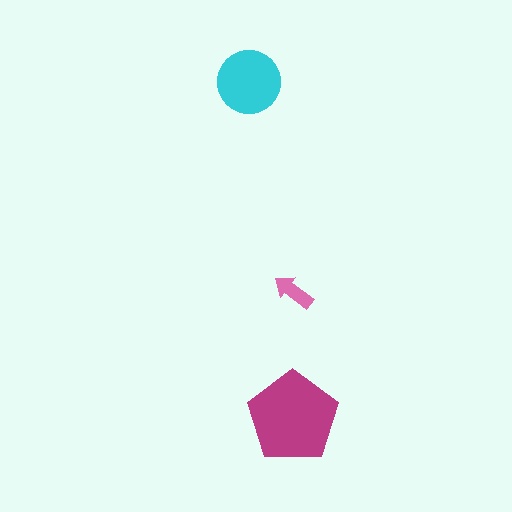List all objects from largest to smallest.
The magenta pentagon, the cyan circle, the pink arrow.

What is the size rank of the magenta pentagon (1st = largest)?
1st.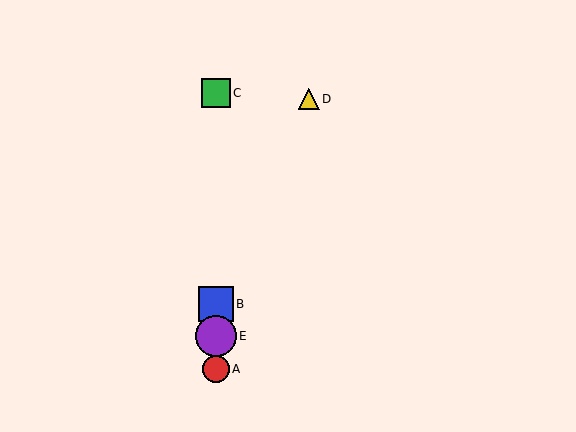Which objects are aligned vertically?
Objects A, B, C, E are aligned vertically.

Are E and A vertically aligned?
Yes, both are at x≈216.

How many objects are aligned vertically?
4 objects (A, B, C, E) are aligned vertically.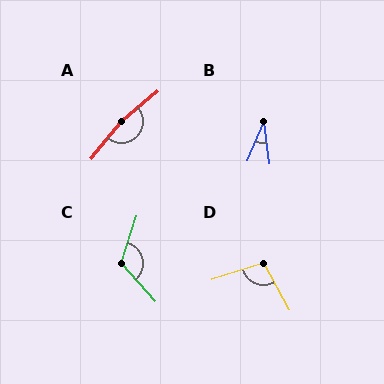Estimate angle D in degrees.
Approximately 101 degrees.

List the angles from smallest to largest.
B (30°), D (101°), C (120°), A (169°).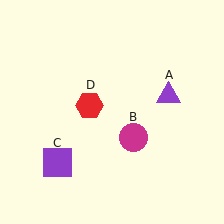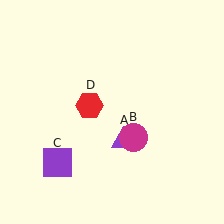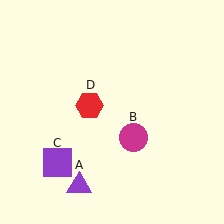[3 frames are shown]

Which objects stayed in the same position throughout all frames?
Magenta circle (object B) and purple square (object C) and red hexagon (object D) remained stationary.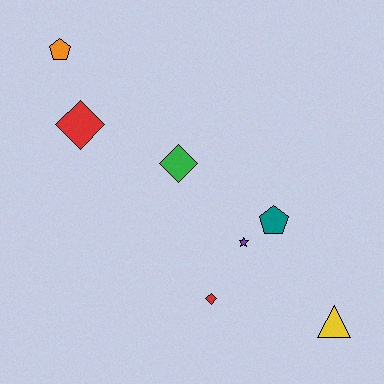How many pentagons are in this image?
There are 2 pentagons.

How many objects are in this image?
There are 7 objects.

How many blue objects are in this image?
There are no blue objects.